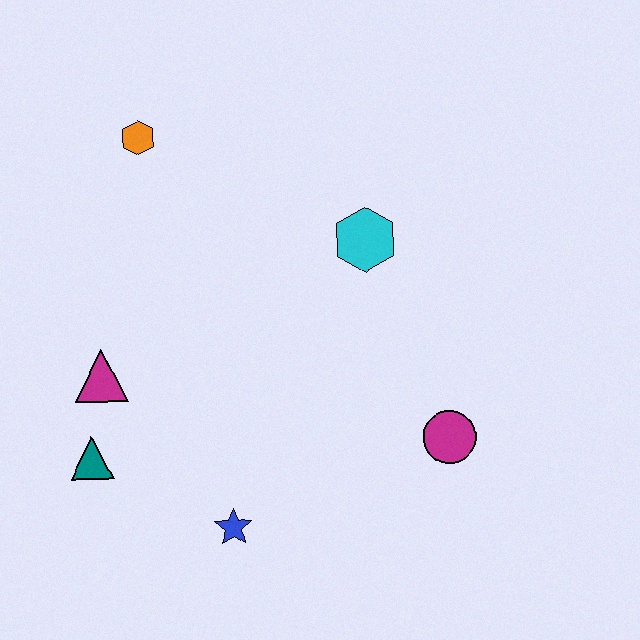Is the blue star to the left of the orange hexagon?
No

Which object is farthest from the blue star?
The orange hexagon is farthest from the blue star.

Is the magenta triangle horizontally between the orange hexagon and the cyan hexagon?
No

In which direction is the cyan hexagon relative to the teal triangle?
The cyan hexagon is to the right of the teal triangle.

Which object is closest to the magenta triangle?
The teal triangle is closest to the magenta triangle.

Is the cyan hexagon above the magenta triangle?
Yes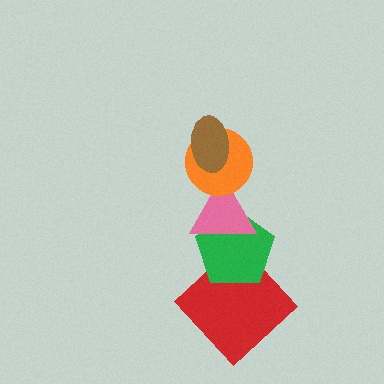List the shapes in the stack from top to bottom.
From top to bottom: the brown ellipse, the orange circle, the pink triangle, the green pentagon, the red diamond.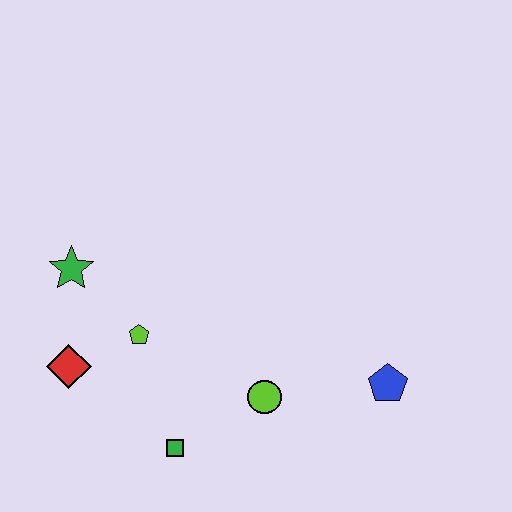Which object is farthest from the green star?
The blue pentagon is farthest from the green star.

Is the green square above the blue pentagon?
No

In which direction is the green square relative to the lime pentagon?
The green square is below the lime pentagon.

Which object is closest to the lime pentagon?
The red diamond is closest to the lime pentagon.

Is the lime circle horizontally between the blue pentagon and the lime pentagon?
Yes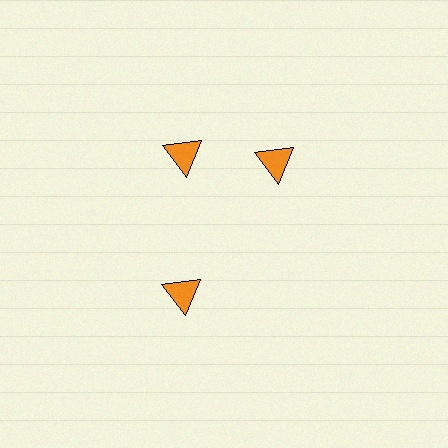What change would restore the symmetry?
The symmetry would be restored by rotating it back into even spacing with its neighbors so that all 3 triangles sit at equal angles and equal distance from the center.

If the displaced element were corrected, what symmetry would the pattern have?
It would have 3-fold rotational symmetry — the pattern would map onto itself every 120 degrees.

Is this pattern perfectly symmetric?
No. The 3 orange triangles are arranged in a ring, but one element near the 3 o'clock position is rotated out of alignment along the ring, breaking the 3-fold rotational symmetry.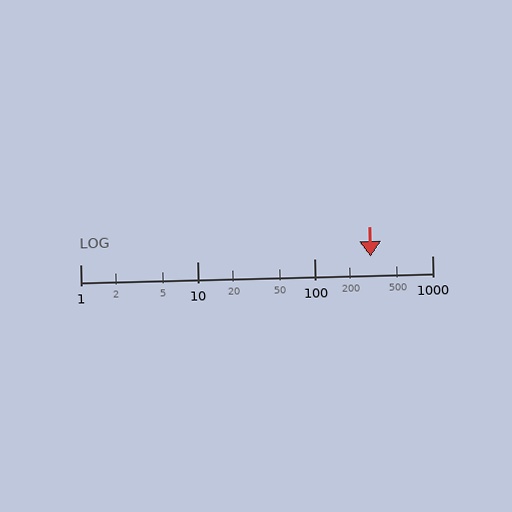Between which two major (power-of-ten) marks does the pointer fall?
The pointer is between 100 and 1000.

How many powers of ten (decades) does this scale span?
The scale spans 3 decades, from 1 to 1000.